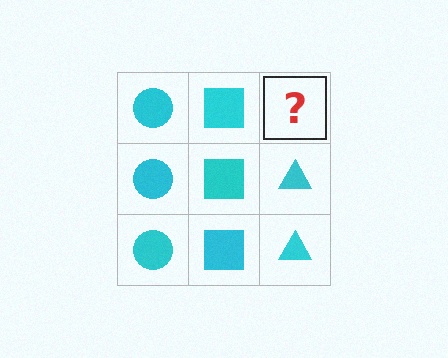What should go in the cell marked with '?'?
The missing cell should contain a cyan triangle.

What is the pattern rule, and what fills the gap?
The rule is that each column has a consistent shape. The gap should be filled with a cyan triangle.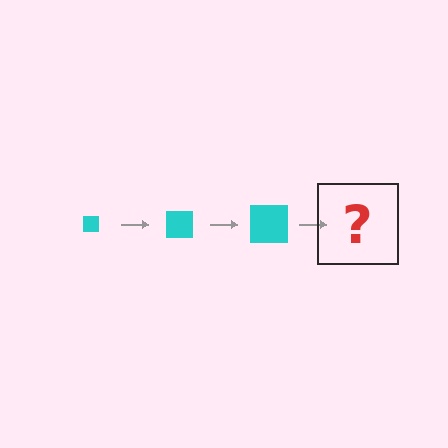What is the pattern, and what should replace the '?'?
The pattern is that the square gets progressively larger each step. The '?' should be a cyan square, larger than the previous one.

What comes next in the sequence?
The next element should be a cyan square, larger than the previous one.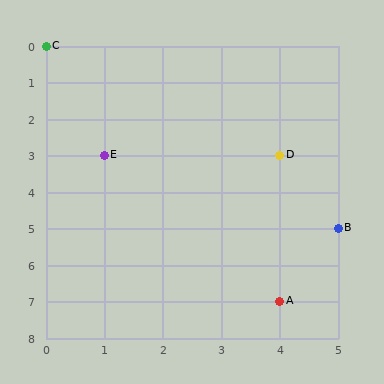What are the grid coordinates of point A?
Point A is at grid coordinates (4, 7).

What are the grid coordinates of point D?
Point D is at grid coordinates (4, 3).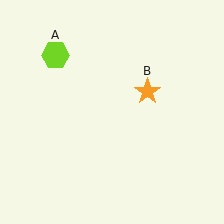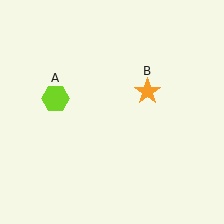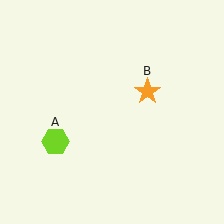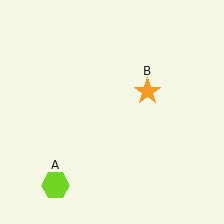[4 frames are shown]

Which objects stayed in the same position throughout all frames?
Orange star (object B) remained stationary.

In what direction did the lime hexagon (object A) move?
The lime hexagon (object A) moved down.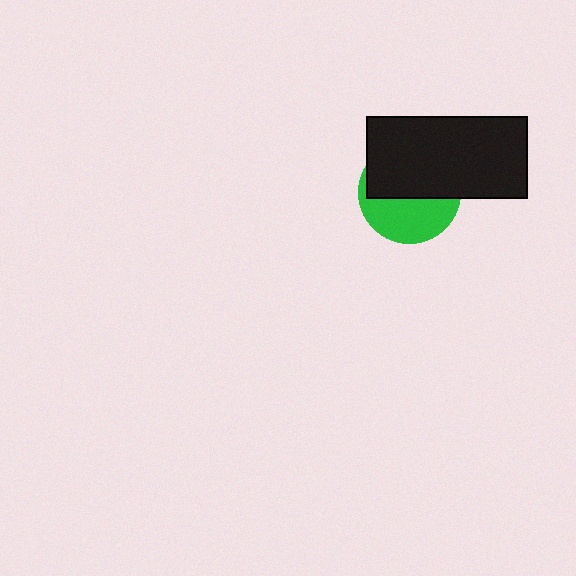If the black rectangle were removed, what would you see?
You would see the complete green circle.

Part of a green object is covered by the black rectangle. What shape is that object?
It is a circle.